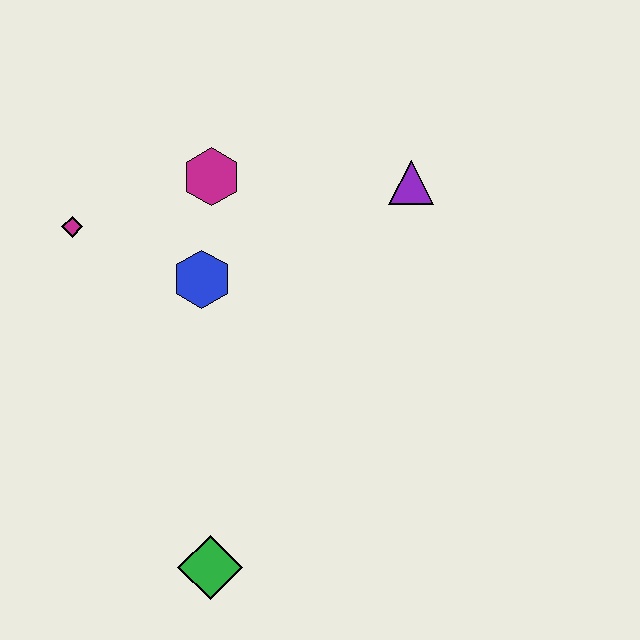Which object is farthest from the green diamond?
The purple triangle is farthest from the green diamond.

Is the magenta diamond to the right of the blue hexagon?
No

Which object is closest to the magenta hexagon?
The blue hexagon is closest to the magenta hexagon.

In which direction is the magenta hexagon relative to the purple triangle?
The magenta hexagon is to the left of the purple triangle.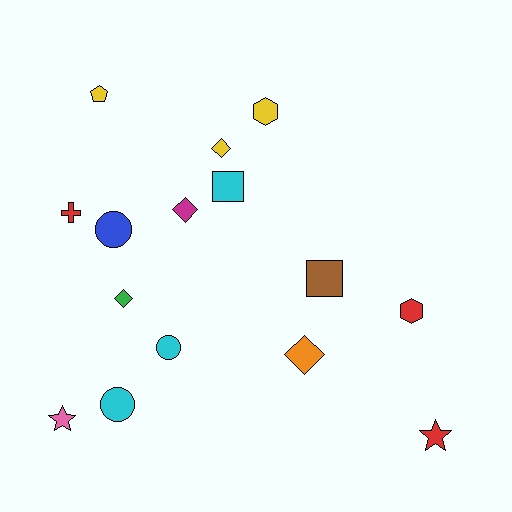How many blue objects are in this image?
There is 1 blue object.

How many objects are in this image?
There are 15 objects.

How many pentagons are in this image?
There is 1 pentagon.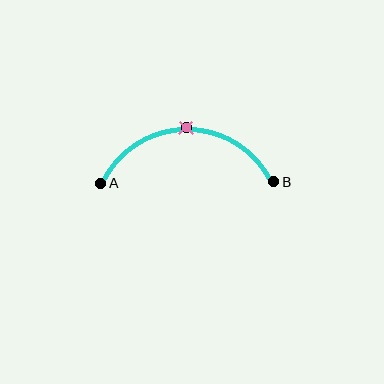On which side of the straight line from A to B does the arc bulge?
The arc bulges above the straight line connecting A and B.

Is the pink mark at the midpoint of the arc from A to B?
Yes. The pink mark lies on the arc at equal arc-length from both A and B — it is the arc midpoint.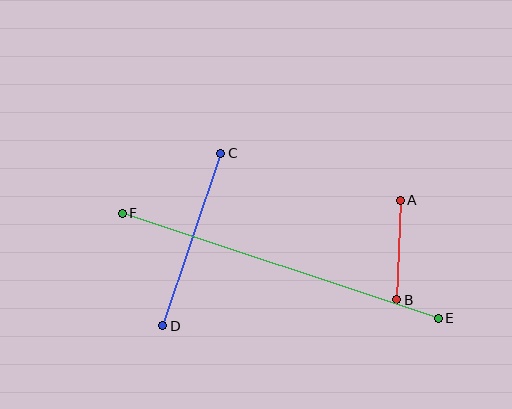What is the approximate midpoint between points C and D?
The midpoint is at approximately (192, 240) pixels.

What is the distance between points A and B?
The distance is approximately 100 pixels.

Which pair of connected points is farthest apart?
Points E and F are farthest apart.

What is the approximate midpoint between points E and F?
The midpoint is at approximately (280, 266) pixels.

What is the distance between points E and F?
The distance is approximately 333 pixels.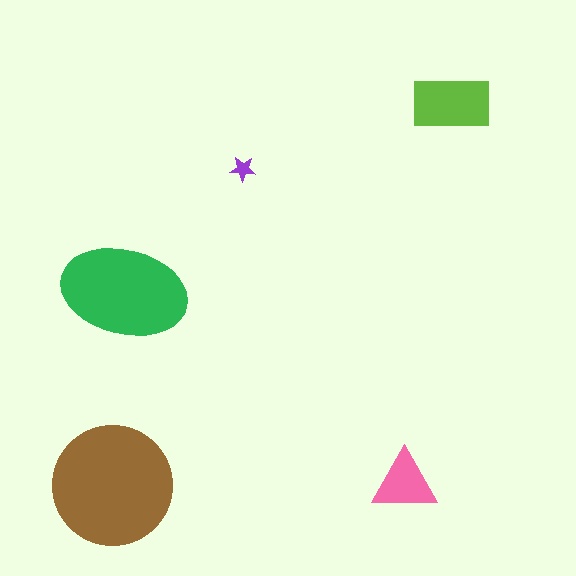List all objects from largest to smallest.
The brown circle, the green ellipse, the lime rectangle, the pink triangle, the purple star.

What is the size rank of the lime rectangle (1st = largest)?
3rd.